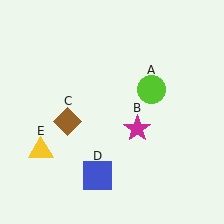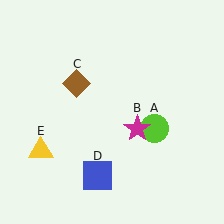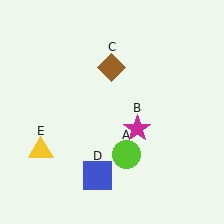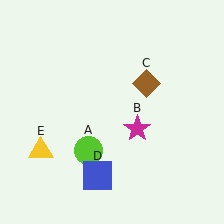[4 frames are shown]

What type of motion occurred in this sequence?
The lime circle (object A), brown diamond (object C) rotated clockwise around the center of the scene.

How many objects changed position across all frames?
2 objects changed position: lime circle (object A), brown diamond (object C).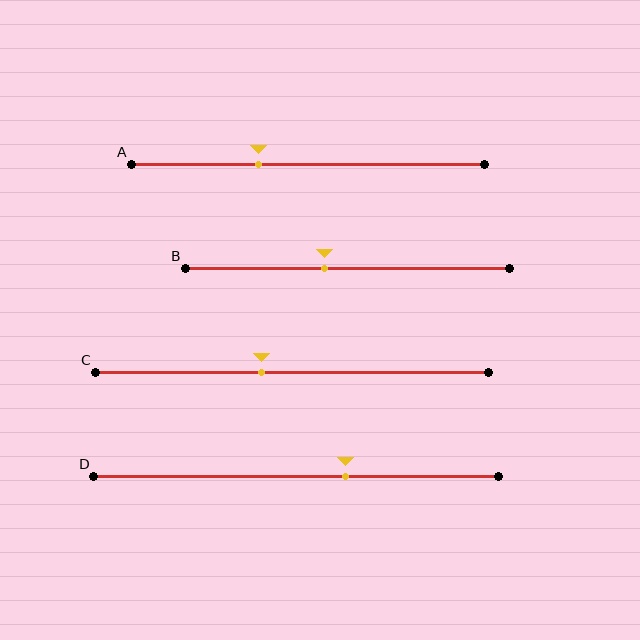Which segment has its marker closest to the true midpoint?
Segment B has its marker closest to the true midpoint.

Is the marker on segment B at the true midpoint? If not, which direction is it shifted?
No, the marker on segment B is shifted to the left by about 7% of the segment length.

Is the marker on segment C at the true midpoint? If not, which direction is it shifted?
No, the marker on segment C is shifted to the left by about 8% of the segment length.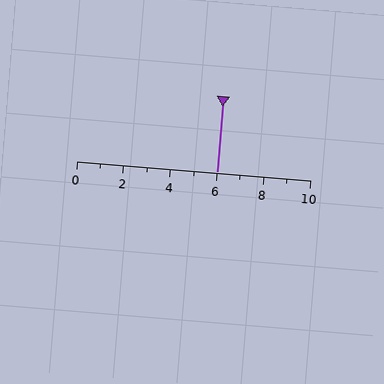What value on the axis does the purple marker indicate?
The marker indicates approximately 6.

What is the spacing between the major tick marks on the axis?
The major ticks are spaced 2 apart.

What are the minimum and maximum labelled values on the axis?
The axis runs from 0 to 10.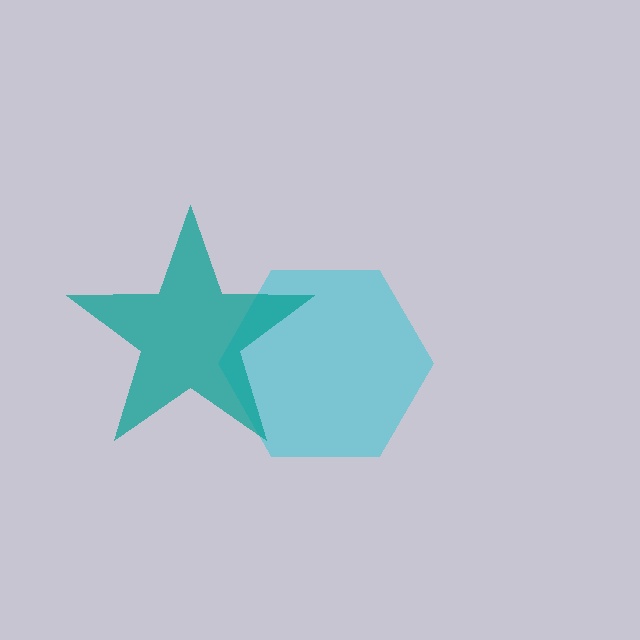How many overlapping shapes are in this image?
There are 2 overlapping shapes in the image.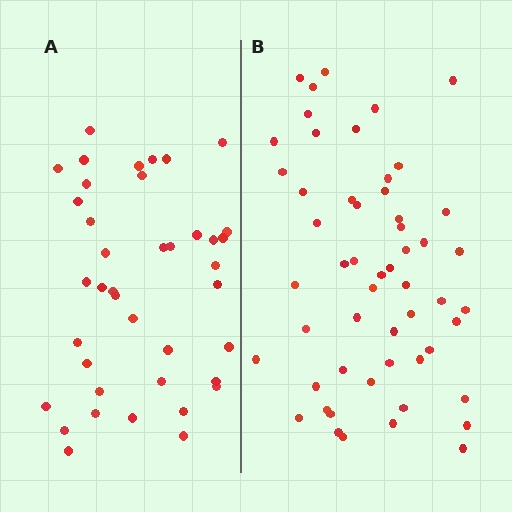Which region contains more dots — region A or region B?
Region B (the right region) has more dots.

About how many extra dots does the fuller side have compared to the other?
Region B has approximately 15 more dots than region A.